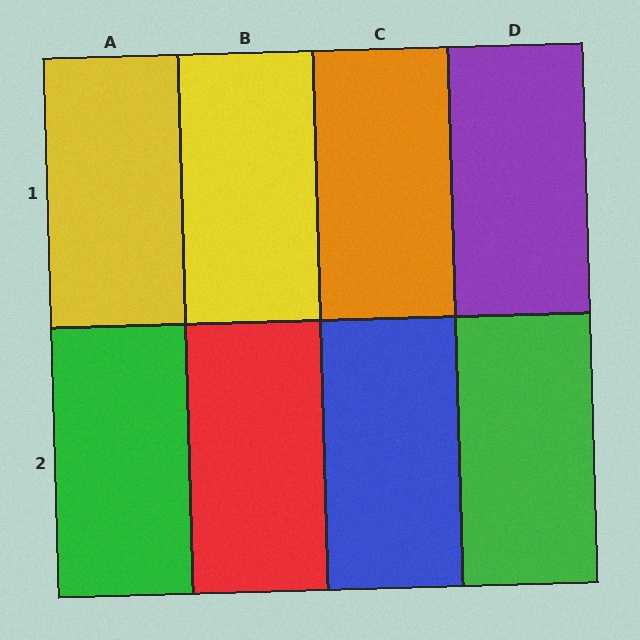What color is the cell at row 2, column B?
Red.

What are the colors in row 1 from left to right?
Yellow, yellow, orange, purple.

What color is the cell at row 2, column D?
Green.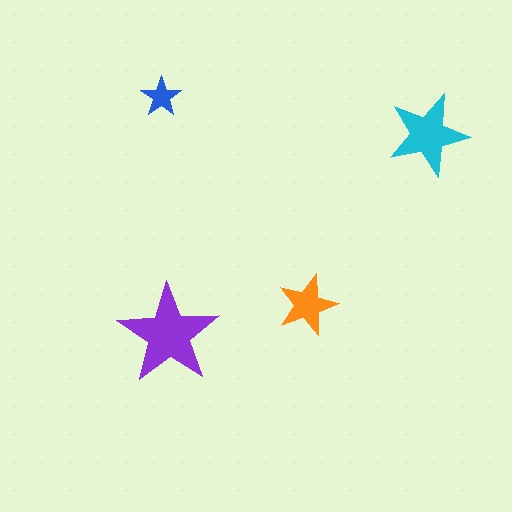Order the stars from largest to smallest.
the purple one, the cyan one, the orange one, the blue one.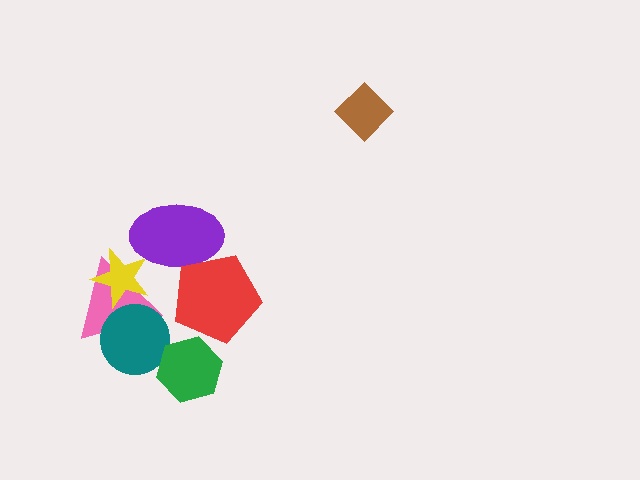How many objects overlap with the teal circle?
1 object overlaps with the teal circle.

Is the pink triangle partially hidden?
Yes, it is partially covered by another shape.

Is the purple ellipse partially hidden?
Yes, it is partially covered by another shape.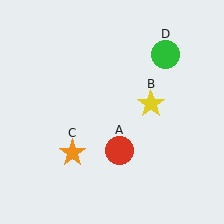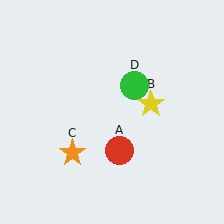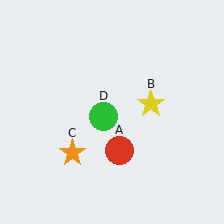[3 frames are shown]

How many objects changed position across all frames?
1 object changed position: green circle (object D).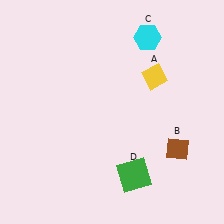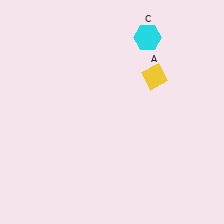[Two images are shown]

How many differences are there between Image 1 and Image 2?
There are 2 differences between the two images.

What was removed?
The brown diamond (B), the green square (D) were removed in Image 2.